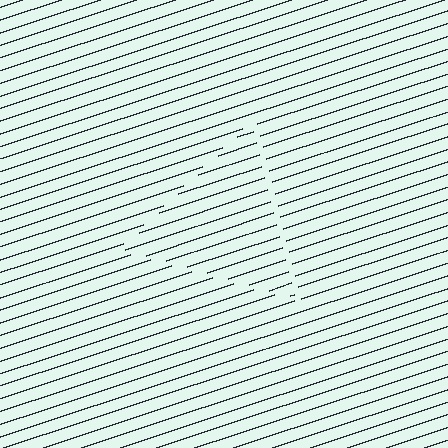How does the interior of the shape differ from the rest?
The interior of the shape contains the same grating, shifted by half a period — the contour is defined by the phase discontinuity where line-ends from the inner and outer gratings abut.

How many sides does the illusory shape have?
3 sides — the line-ends trace a triangle.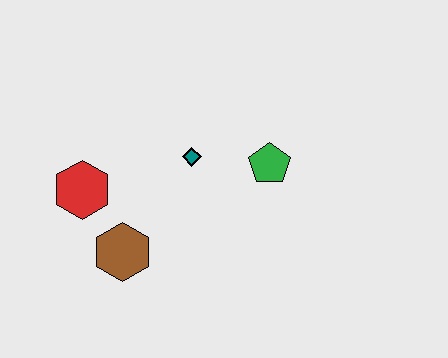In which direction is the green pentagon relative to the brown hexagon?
The green pentagon is to the right of the brown hexagon.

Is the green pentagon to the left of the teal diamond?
No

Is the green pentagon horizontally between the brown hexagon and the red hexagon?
No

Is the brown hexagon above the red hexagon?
No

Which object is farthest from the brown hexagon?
The green pentagon is farthest from the brown hexagon.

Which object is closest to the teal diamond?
The green pentagon is closest to the teal diamond.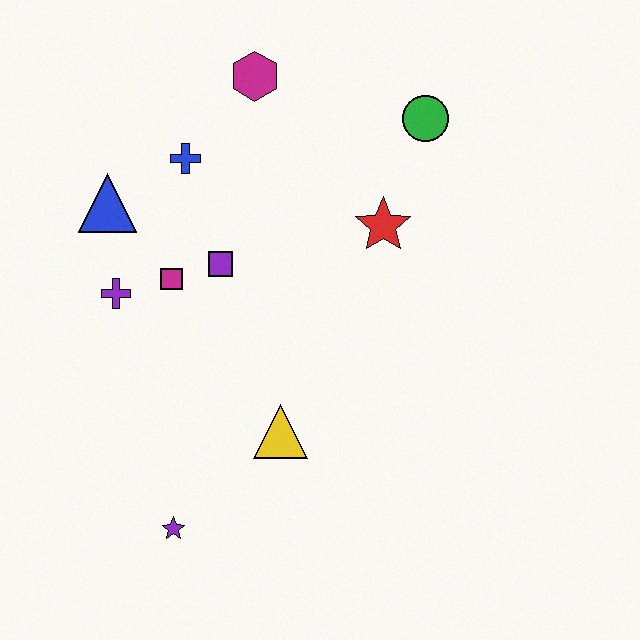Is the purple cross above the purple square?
No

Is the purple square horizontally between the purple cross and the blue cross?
No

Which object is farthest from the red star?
The purple star is farthest from the red star.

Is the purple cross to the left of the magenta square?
Yes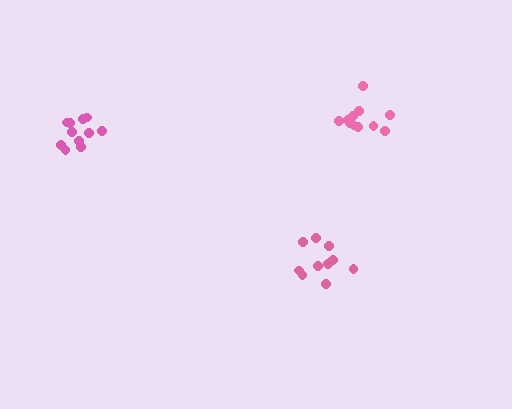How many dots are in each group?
Group 1: 10 dots, Group 2: 11 dots, Group 3: 11 dots (32 total).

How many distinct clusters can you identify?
There are 3 distinct clusters.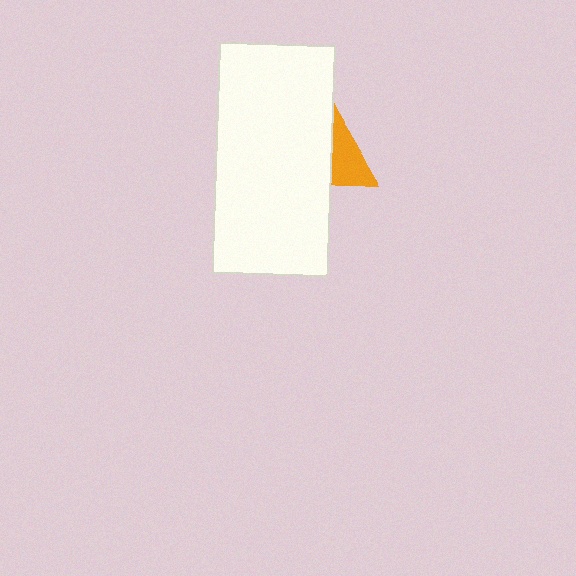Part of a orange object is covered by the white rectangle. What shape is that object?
It is a triangle.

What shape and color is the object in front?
The object in front is a white rectangle.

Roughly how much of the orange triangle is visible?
A small part of it is visible (roughly 32%).